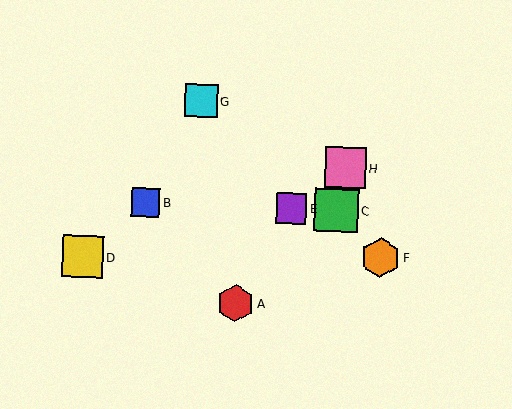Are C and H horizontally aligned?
No, C is at y≈210 and H is at y≈168.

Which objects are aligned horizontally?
Objects B, C, E are aligned horizontally.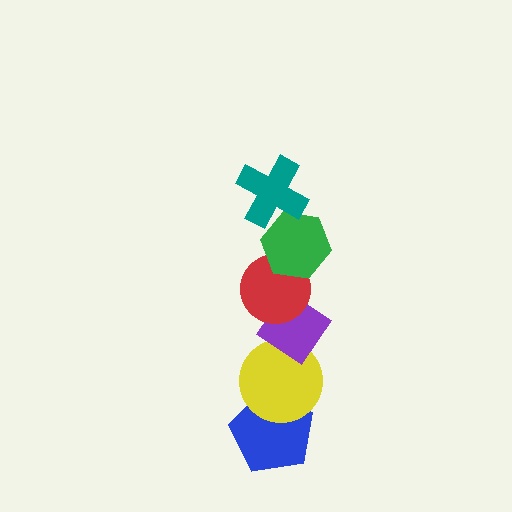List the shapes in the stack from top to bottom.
From top to bottom: the teal cross, the green hexagon, the red circle, the purple diamond, the yellow circle, the blue pentagon.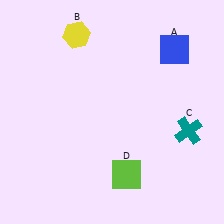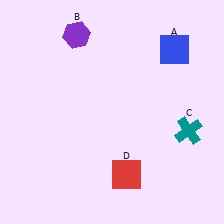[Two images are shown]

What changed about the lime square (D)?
In Image 1, D is lime. In Image 2, it changed to red.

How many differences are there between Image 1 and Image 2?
There are 2 differences between the two images.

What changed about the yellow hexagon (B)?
In Image 1, B is yellow. In Image 2, it changed to purple.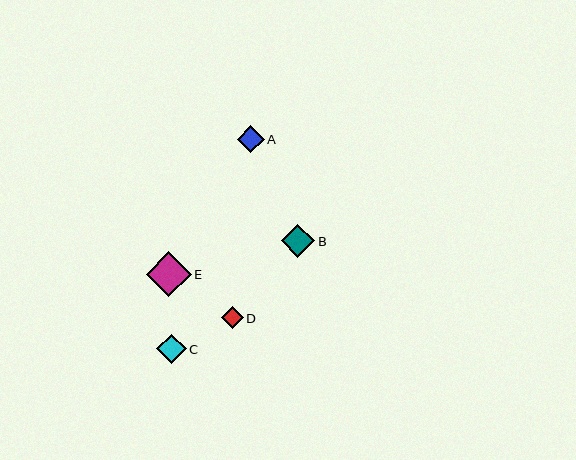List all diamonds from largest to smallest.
From largest to smallest: E, B, C, A, D.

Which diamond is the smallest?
Diamond D is the smallest with a size of approximately 22 pixels.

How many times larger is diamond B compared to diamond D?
Diamond B is approximately 1.5 times the size of diamond D.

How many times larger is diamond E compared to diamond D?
Diamond E is approximately 2.1 times the size of diamond D.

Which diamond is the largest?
Diamond E is the largest with a size of approximately 45 pixels.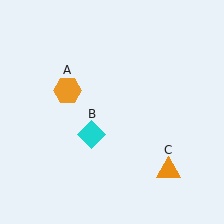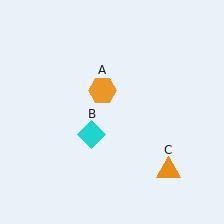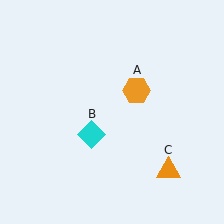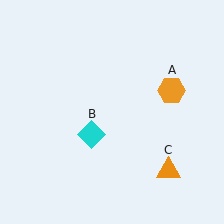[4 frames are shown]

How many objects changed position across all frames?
1 object changed position: orange hexagon (object A).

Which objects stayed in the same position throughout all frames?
Cyan diamond (object B) and orange triangle (object C) remained stationary.